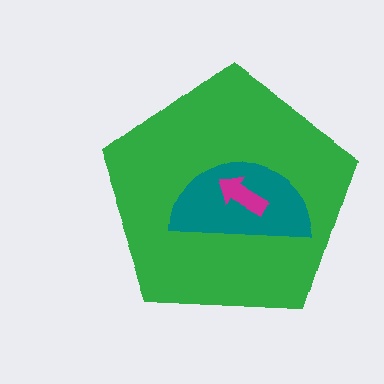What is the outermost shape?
The green pentagon.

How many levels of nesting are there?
3.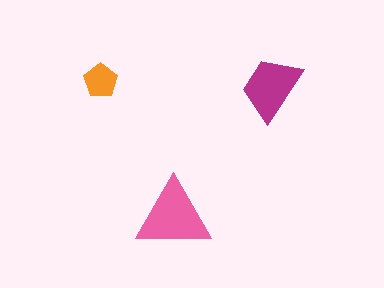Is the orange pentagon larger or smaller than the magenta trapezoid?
Smaller.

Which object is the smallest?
The orange pentagon.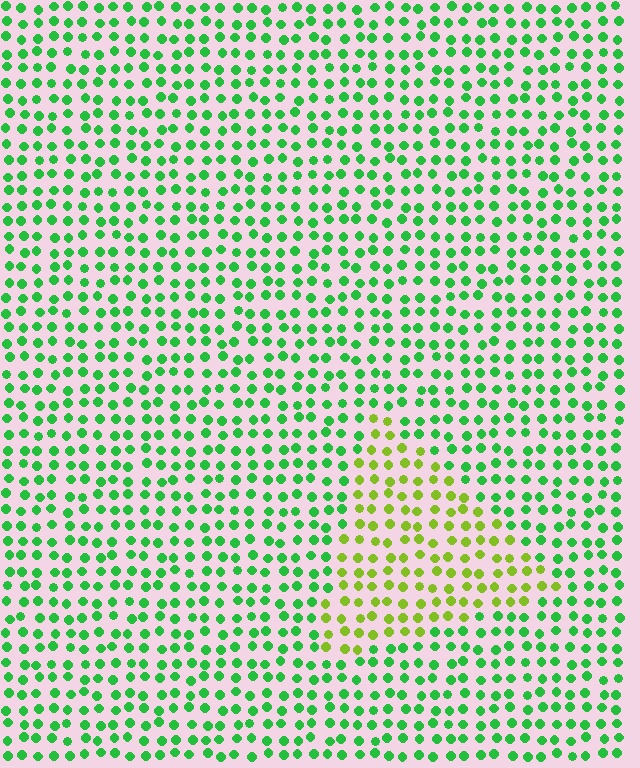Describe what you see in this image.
The image is filled with small green elements in a uniform arrangement. A triangle-shaped region is visible where the elements are tinted to a slightly different hue, forming a subtle color boundary.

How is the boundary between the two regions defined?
The boundary is defined purely by a slight shift in hue (about 46 degrees). Spacing, size, and orientation are identical on both sides.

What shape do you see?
I see a triangle.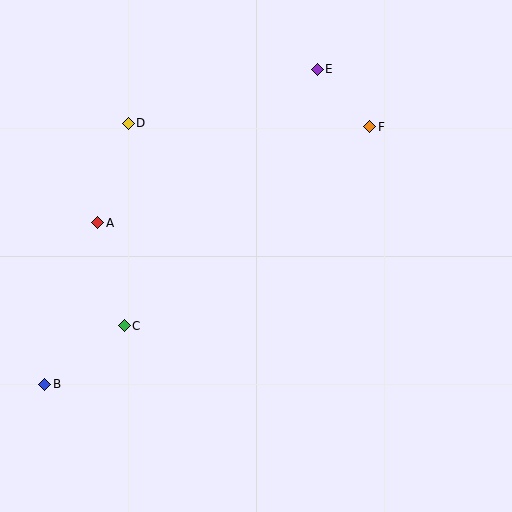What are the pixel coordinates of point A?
Point A is at (98, 223).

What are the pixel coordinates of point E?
Point E is at (317, 69).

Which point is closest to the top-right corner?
Point F is closest to the top-right corner.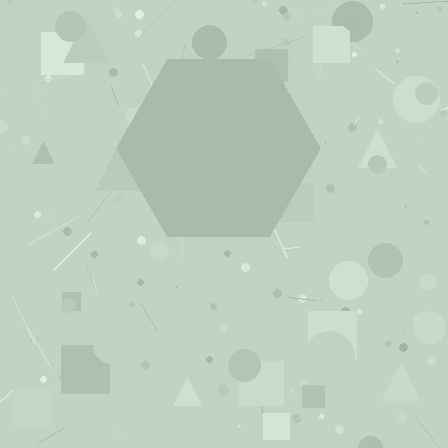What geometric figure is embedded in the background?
A hexagon is embedded in the background.